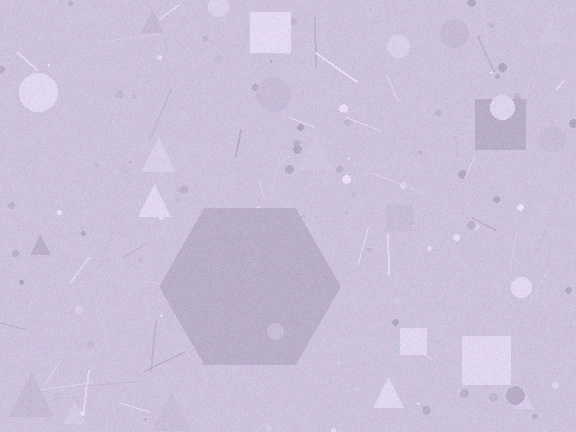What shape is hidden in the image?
A hexagon is hidden in the image.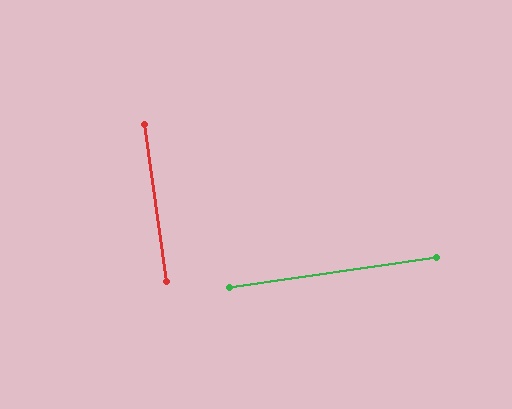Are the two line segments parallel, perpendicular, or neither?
Perpendicular — they meet at approximately 90°.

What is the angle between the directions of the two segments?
Approximately 90 degrees.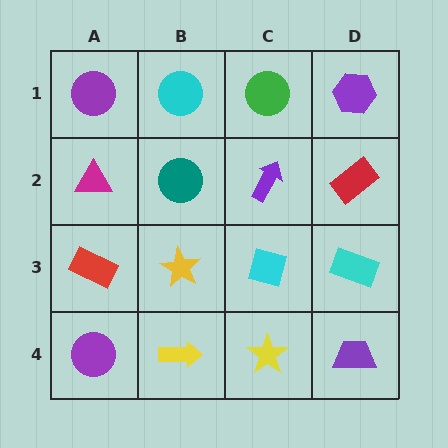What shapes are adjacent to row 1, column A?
A magenta triangle (row 2, column A), a cyan circle (row 1, column B).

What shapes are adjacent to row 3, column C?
A purple arrow (row 2, column C), a yellow star (row 4, column C), a yellow star (row 3, column B), a cyan rectangle (row 3, column D).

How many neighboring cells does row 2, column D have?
3.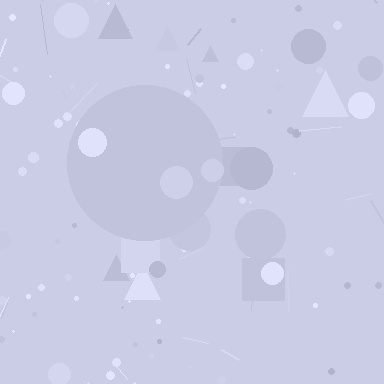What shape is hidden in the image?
A circle is hidden in the image.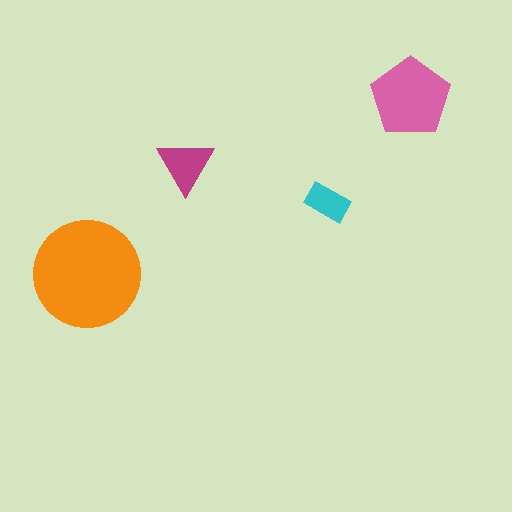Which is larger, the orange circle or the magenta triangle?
The orange circle.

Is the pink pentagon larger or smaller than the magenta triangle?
Larger.